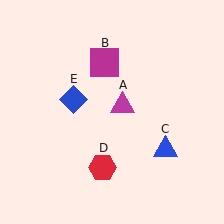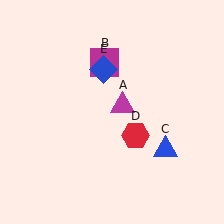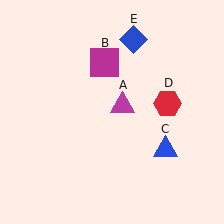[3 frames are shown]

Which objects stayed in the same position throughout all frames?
Magenta triangle (object A) and magenta square (object B) and blue triangle (object C) remained stationary.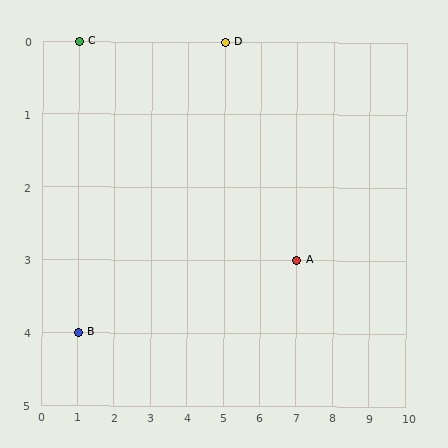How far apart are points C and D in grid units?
Points C and D are 4 columns apart.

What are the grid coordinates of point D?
Point D is at grid coordinates (5, 0).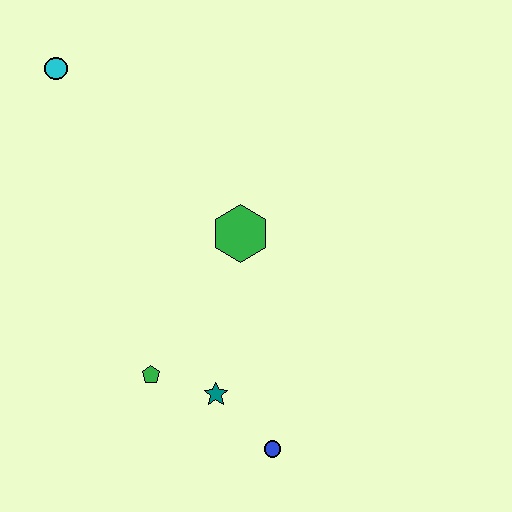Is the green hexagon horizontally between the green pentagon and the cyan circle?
No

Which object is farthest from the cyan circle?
The blue circle is farthest from the cyan circle.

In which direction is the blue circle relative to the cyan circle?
The blue circle is below the cyan circle.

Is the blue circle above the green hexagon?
No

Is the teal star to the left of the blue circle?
Yes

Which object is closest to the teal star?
The green pentagon is closest to the teal star.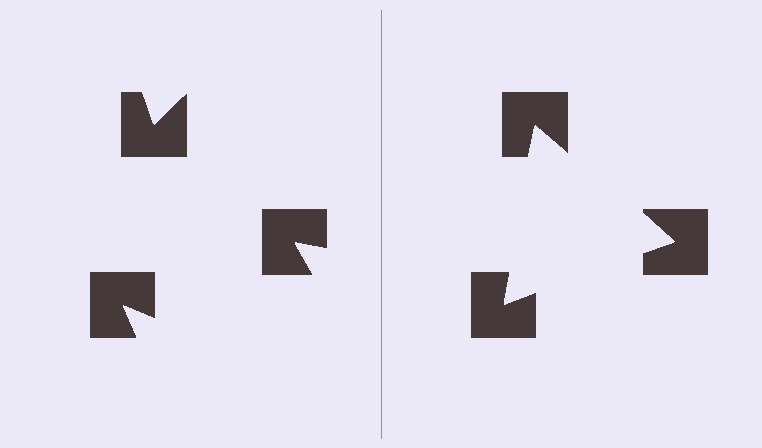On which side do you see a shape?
An illusory triangle appears on the right side. On the left side the wedge cuts are rotated, so no coherent shape forms.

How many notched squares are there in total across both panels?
6 — 3 on each side.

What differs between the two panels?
The notched squares are positioned identically on both sides; only the wedge orientations differ. On the right they align to a triangle; on the left they are misaligned.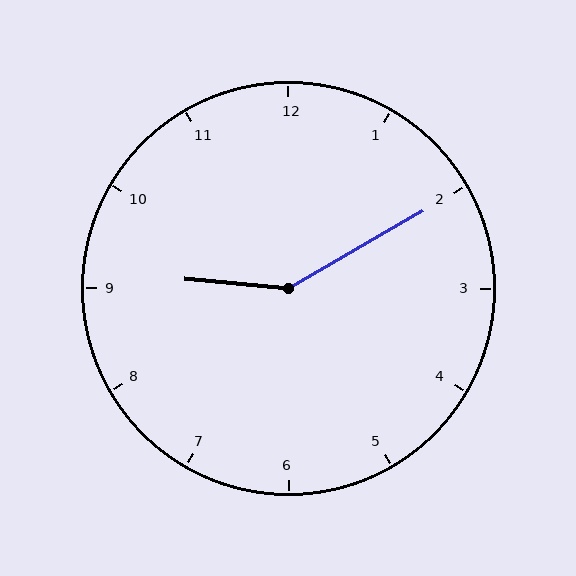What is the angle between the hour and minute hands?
Approximately 145 degrees.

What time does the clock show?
9:10.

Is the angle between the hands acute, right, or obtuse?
It is obtuse.